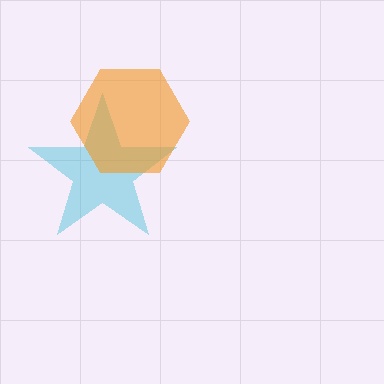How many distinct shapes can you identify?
There are 2 distinct shapes: a cyan star, an orange hexagon.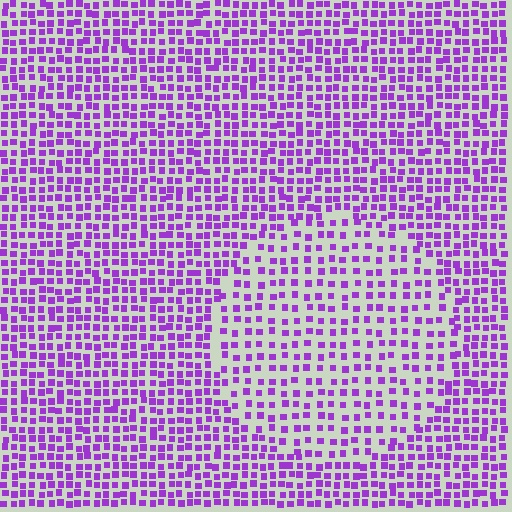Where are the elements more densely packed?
The elements are more densely packed outside the circle boundary.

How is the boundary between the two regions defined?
The boundary is defined by a change in element density (approximately 1.7x ratio). All elements are the same color, size, and shape.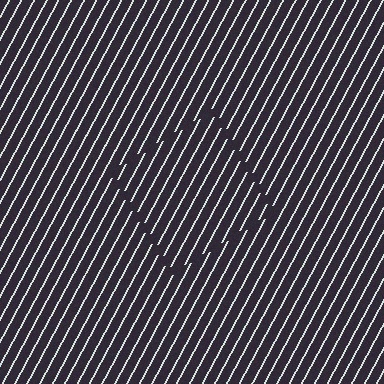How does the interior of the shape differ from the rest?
The interior of the shape contains the same grating, shifted by half a period — the contour is defined by the phase discontinuity where line-ends from the inner and outer gratings abut.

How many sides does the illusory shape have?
4 sides — the line-ends trace a square.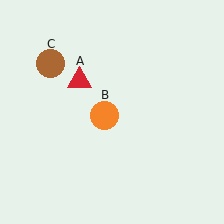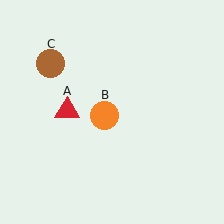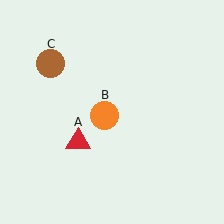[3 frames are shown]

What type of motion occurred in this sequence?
The red triangle (object A) rotated counterclockwise around the center of the scene.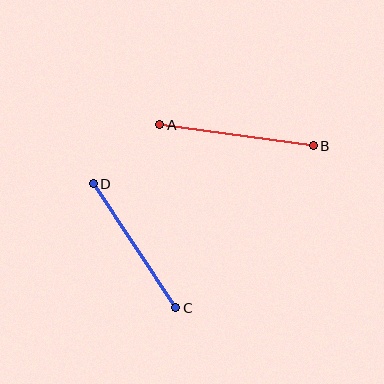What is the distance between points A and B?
The distance is approximately 155 pixels.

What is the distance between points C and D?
The distance is approximately 149 pixels.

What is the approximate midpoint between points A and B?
The midpoint is at approximately (236, 135) pixels.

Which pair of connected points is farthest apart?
Points A and B are farthest apart.